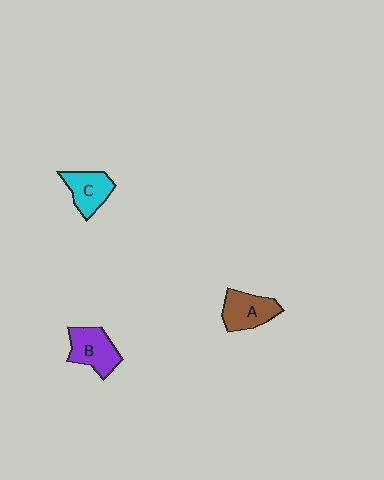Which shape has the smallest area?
Shape C (cyan).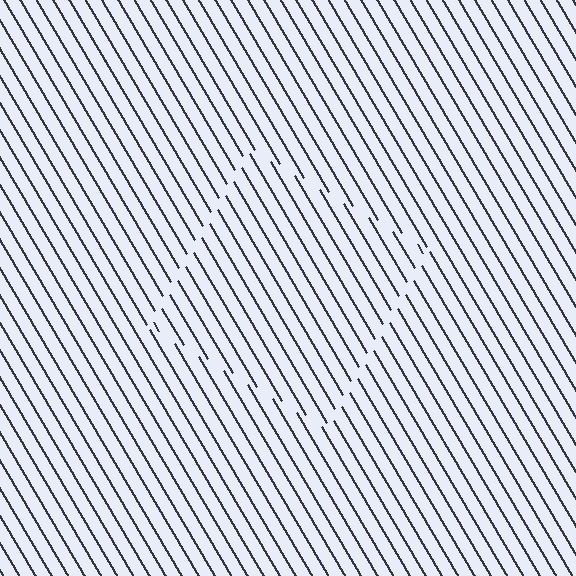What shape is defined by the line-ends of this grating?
An illusory square. The interior of the shape contains the same grating, shifted by half a period — the contour is defined by the phase discontinuity where line-ends from the inner and outer gratings abut.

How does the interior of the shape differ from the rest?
The interior of the shape contains the same grating, shifted by half a period — the contour is defined by the phase discontinuity where line-ends from the inner and outer gratings abut.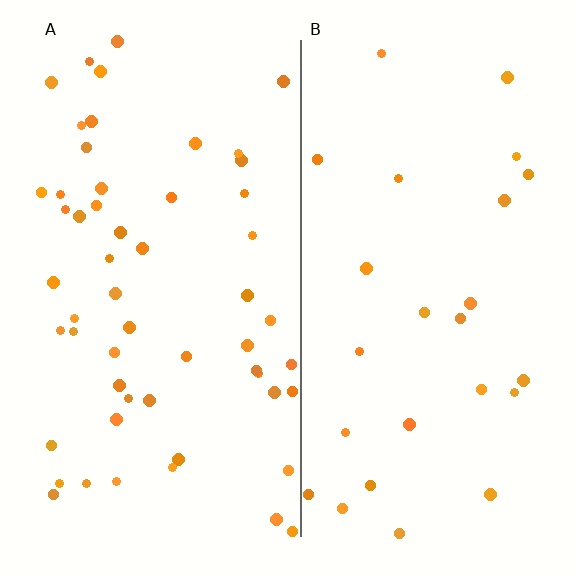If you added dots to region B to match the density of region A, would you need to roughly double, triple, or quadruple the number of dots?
Approximately double.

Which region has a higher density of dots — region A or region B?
A (the left).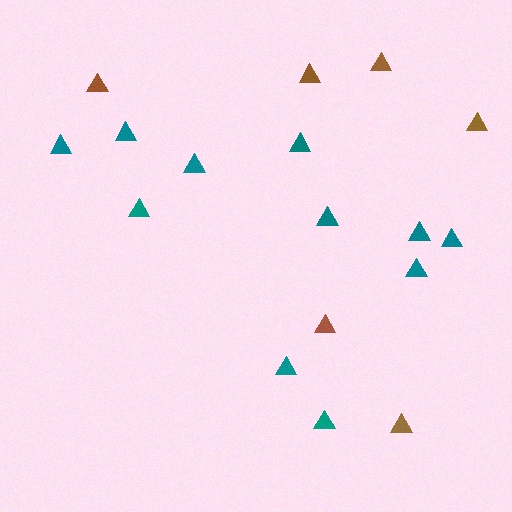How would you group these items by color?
There are 2 groups: one group of brown triangles (6) and one group of teal triangles (11).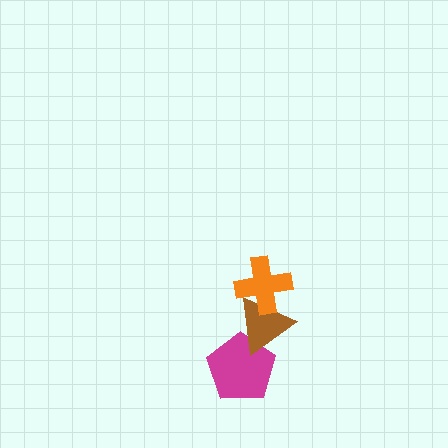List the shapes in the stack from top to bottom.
From top to bottom: the orange cross, the brown triangle, the magenta pentagon.